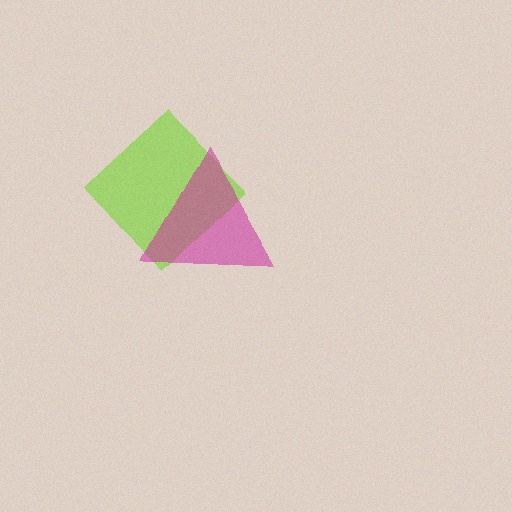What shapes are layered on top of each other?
The layered shapes are: a lime diamond, a magenta triangle.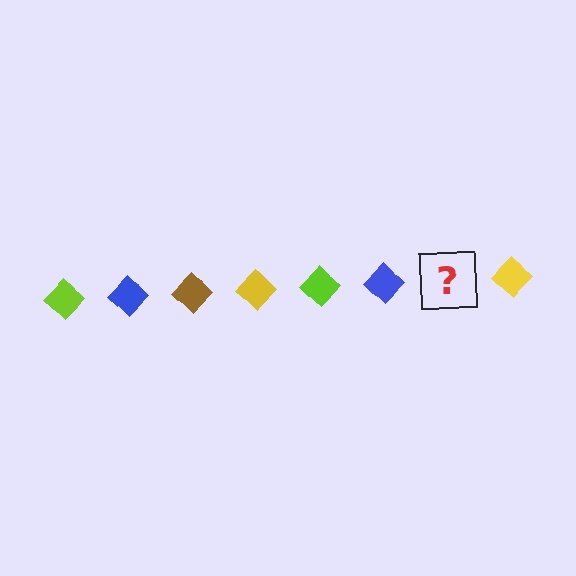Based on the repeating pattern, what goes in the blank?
The blank should be a brown diamond.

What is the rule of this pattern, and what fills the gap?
The rule is that the pattern cycles through lime, blue, brown, yellow diamonds. The gap should be filled with a brown diamond.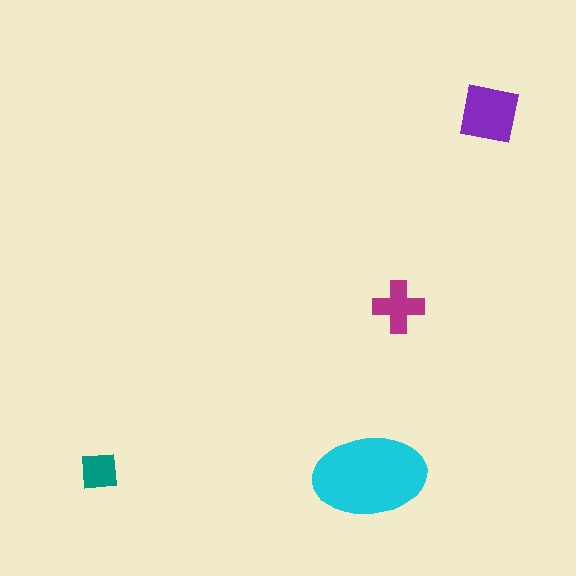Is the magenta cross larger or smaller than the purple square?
Smaller.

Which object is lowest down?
The cyan ellipse is bottommost.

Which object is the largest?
The cyan ellipse.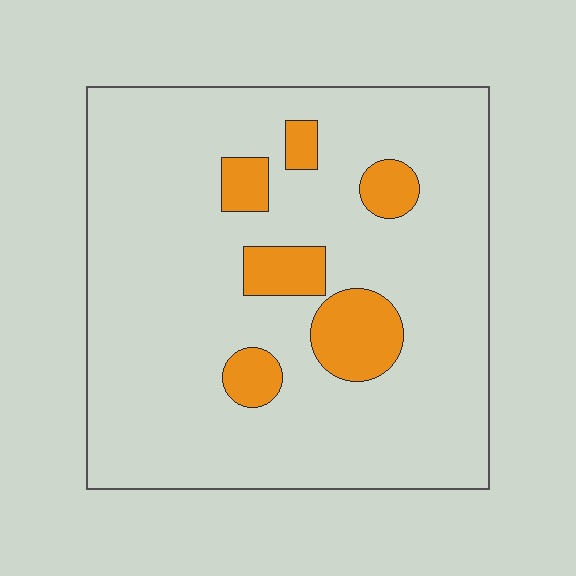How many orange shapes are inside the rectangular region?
6.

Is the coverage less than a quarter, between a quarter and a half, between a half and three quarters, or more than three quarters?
Less than a quarter.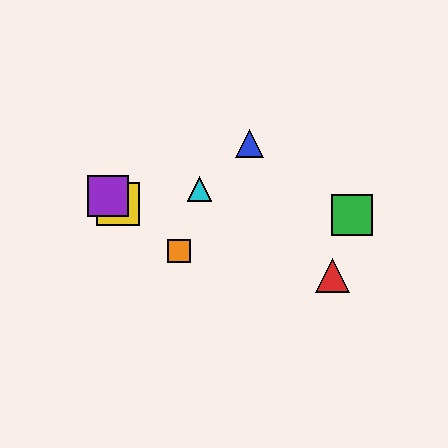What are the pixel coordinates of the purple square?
The purple square is at (108, 196).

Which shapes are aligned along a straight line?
The yellow square, the purple square, the orange square are aligned along a straight line.